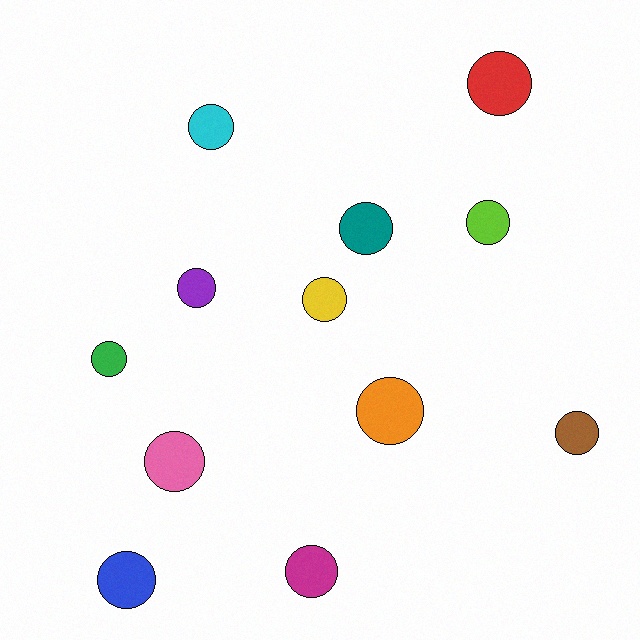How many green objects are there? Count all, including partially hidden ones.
There is 1 green object.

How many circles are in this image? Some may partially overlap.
There are 12 circles.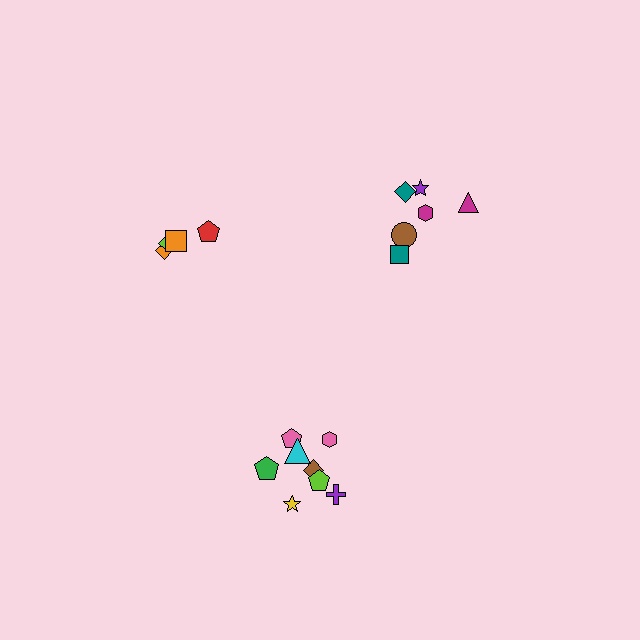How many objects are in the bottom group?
There are 8 objects.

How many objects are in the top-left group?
There are 4 objects.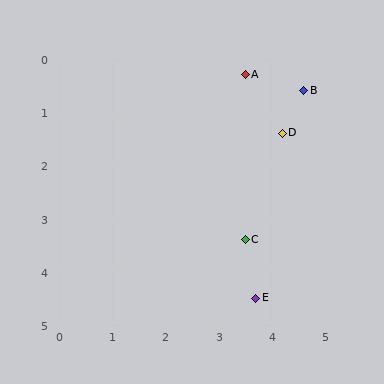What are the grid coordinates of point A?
Point A is at approximately (3.5, 0.3).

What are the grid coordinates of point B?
Point B is at approximately (4.6, 0.6).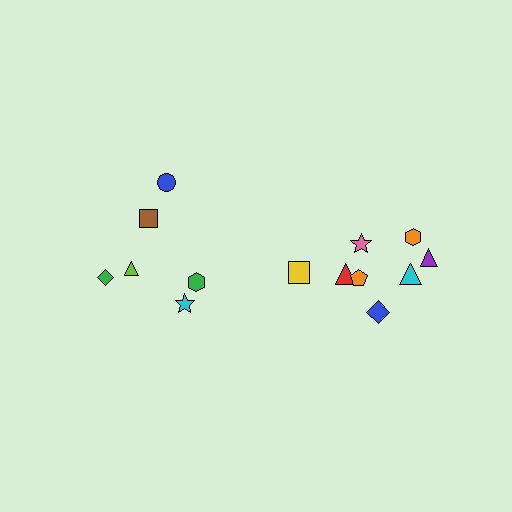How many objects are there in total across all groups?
There are 14 objects.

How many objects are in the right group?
There are 8 objects.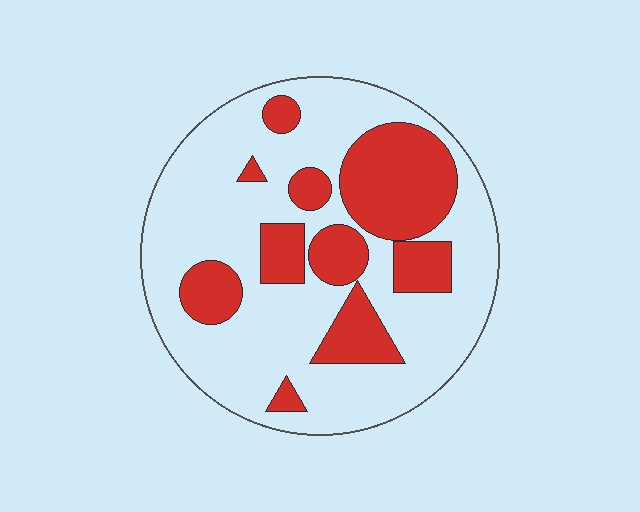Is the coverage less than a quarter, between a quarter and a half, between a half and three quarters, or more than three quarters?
Between a quarter and a half.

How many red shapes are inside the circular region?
10.